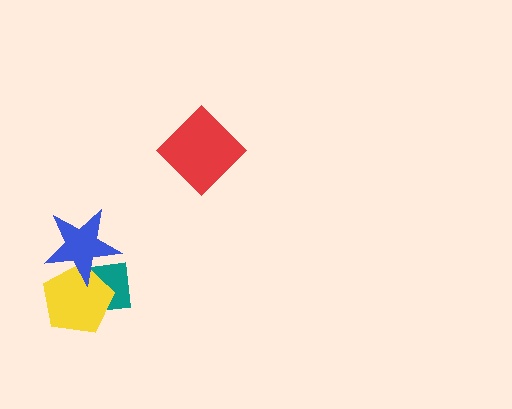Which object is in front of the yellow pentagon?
The blue star is in front of the yellow pentagon.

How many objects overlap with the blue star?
2 objects overlap with the blue star.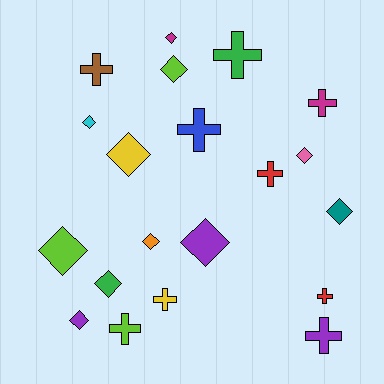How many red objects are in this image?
There are 2 red objects.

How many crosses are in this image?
There are 9 crosses.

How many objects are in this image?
There are 20 objects.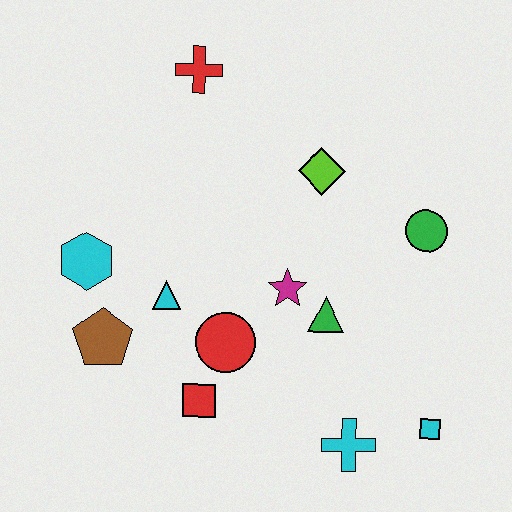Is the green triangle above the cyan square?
Yes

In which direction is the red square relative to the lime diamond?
The red square is below the lime diamond.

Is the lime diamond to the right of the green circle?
No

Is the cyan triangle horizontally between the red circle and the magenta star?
No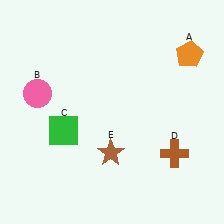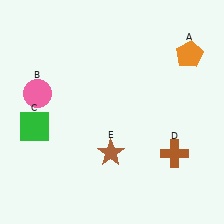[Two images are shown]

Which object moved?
The green square (C) moved left.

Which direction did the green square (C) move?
The green square (C) moved left.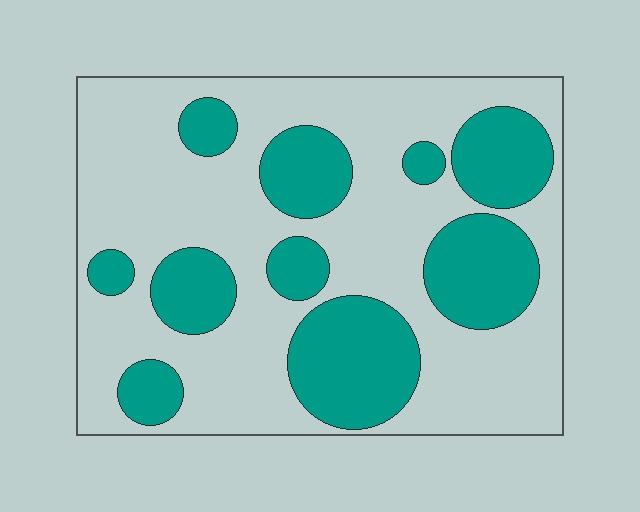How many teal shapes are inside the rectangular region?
10.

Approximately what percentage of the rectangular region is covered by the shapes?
Approximately 35%.